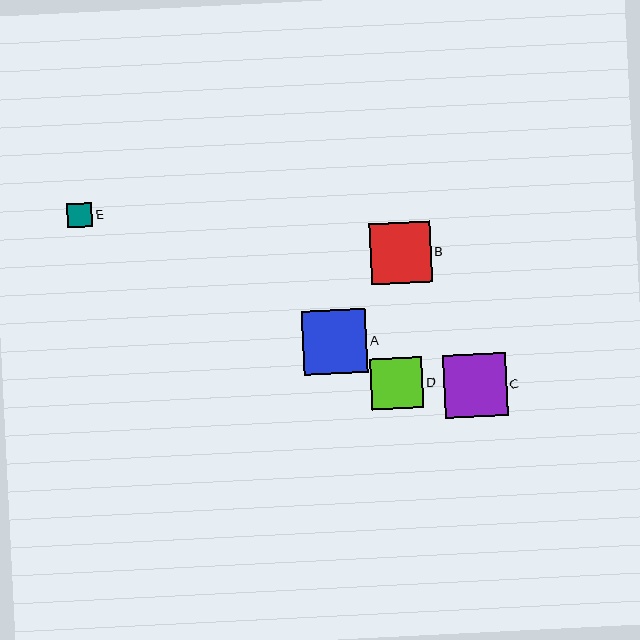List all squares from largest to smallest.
From largest to smallest: A, C, B, D, E.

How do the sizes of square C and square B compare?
Square C and square B are approximately the same size.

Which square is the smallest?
Square E is the smallest with a size of approximately 25 pixels.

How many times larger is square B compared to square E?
Square B is approximately 2.5 times the size of square E.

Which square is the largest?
Square A is the largest with a size of approximately 64 pixels.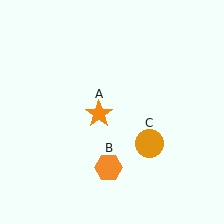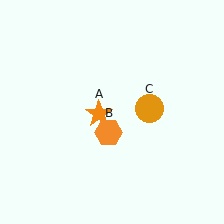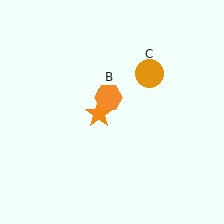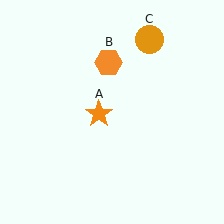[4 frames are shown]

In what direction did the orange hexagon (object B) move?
The orange hexagon (object B) moved up.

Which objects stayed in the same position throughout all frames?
Orange star (object A) remained stationary.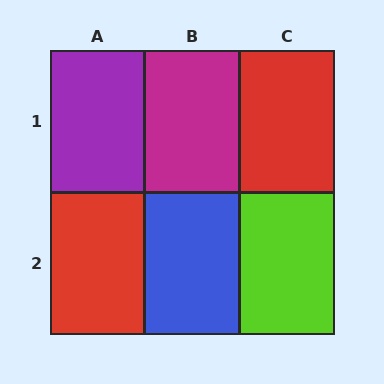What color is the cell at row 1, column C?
Red.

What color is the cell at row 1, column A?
Purple.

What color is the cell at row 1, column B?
Magenta.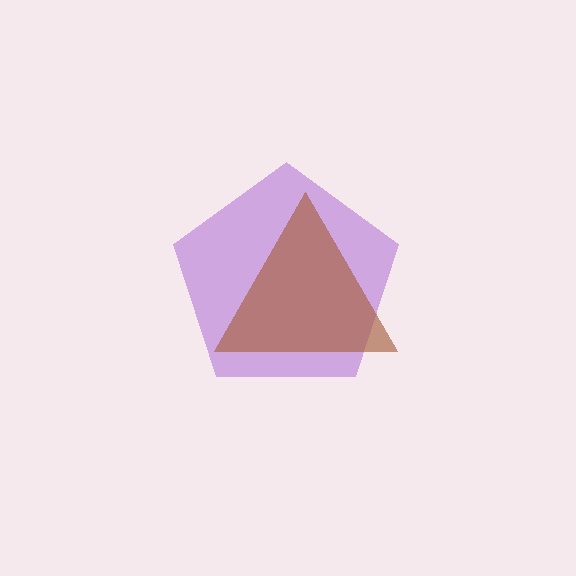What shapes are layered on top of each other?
The layered shapes are: a purple pentagon, a brown triangle.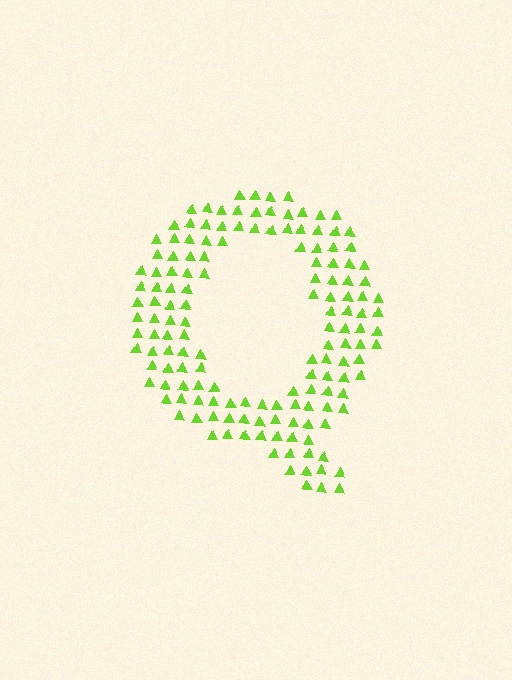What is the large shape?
The large shape is the letter Q.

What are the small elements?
The small elements are triangles.